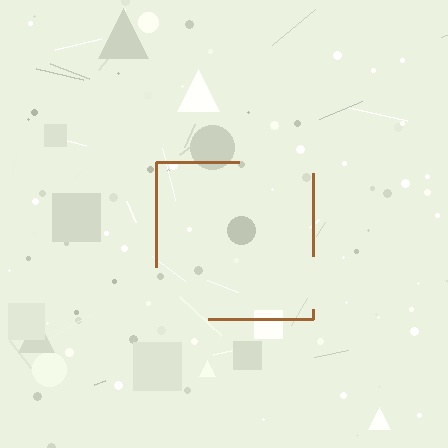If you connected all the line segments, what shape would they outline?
They would outline a square.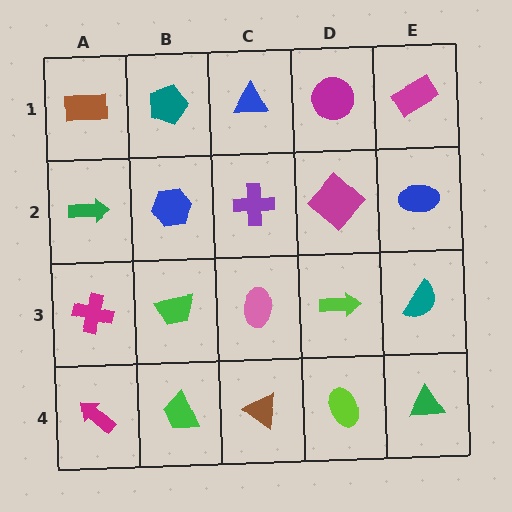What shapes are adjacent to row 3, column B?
A blue hexagon (row 2, column B), a green trapezoid (row 4, column B), a magenta cross (row 3, column A), a pink ellipse (row 3, column C).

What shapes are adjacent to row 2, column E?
A magenta rectangle (row 1, column E), a teal semicircle (row 3, column E), a magenta diamond (row 2, column D).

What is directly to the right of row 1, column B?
A blue triangle.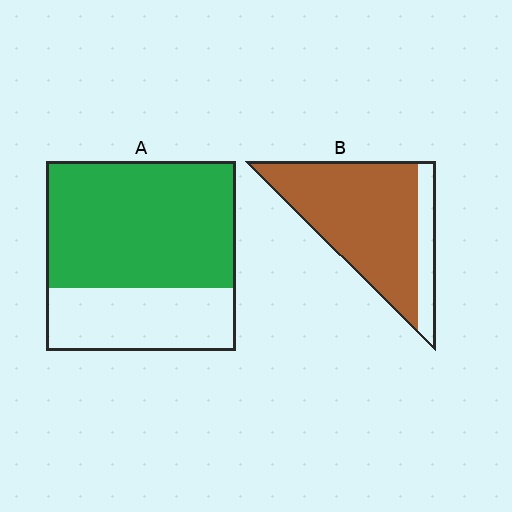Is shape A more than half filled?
Yes.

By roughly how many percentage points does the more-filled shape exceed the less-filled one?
By roughly 15 percentage points (B over A).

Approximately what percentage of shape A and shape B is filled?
A is approximately 65% and B is approximately 80%.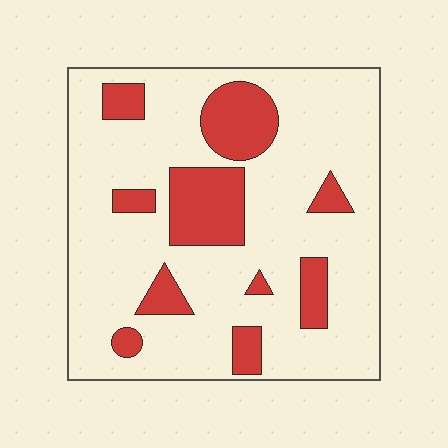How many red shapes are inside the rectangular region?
10.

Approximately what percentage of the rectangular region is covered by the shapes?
Approximately 20%.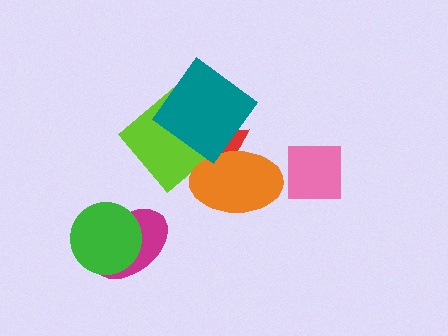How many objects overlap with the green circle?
1 object overlaps with the green circle.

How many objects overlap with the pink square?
0 objects overlap with the pink square.